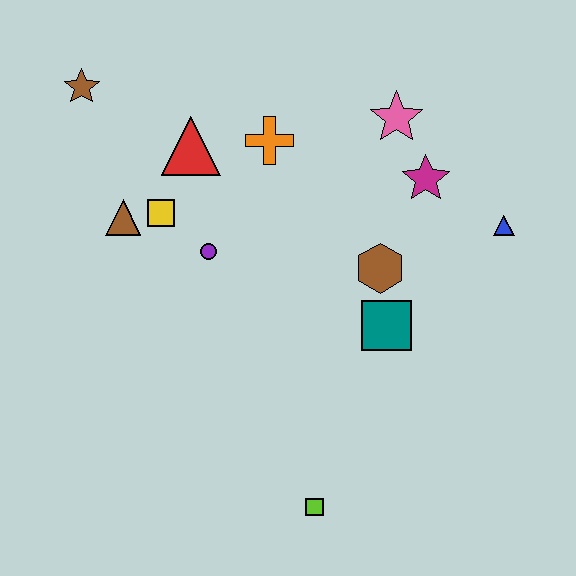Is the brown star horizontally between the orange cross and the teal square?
No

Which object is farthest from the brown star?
The lime square is farthest from the brown star.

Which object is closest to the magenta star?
The pink star is closest to the magenta star.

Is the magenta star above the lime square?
Yes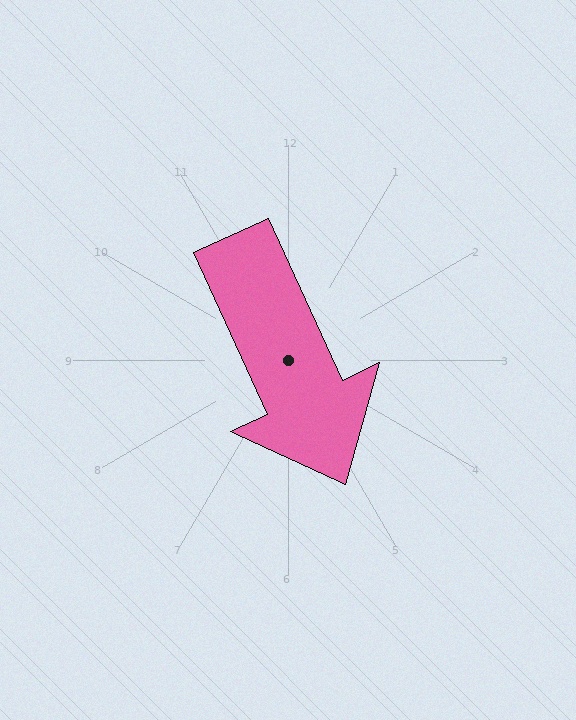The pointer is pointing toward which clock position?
Roughly 5 o'clock.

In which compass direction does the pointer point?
Southeast.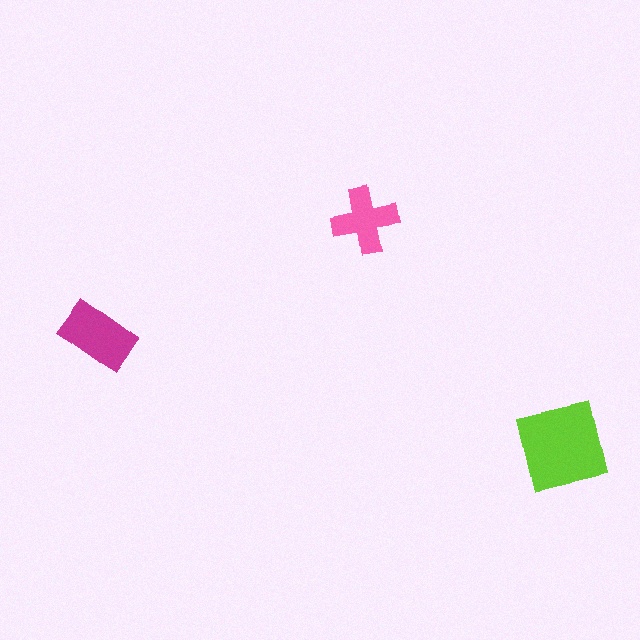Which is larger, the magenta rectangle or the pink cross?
The magenta rectangle.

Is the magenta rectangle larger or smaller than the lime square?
Smaller.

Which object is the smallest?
The pink cross.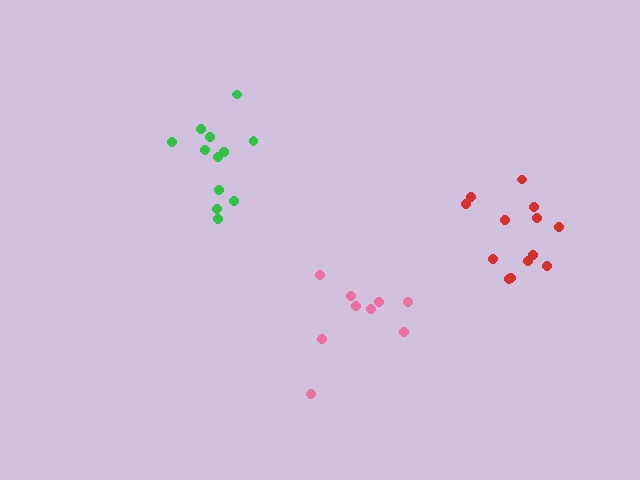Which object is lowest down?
The pink cluster is bottommost.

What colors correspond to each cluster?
The clusters are colored: green, pink, red.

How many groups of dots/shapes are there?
There are 3 groups.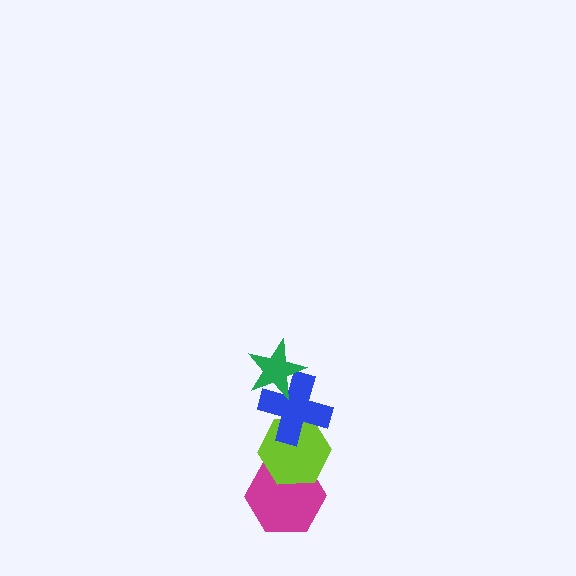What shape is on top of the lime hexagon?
The blue cross is on top of the lime hexagon.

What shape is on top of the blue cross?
The green star is on top of the blue cross.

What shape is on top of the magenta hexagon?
The lime hexagon is on top of the magenta hexagon.